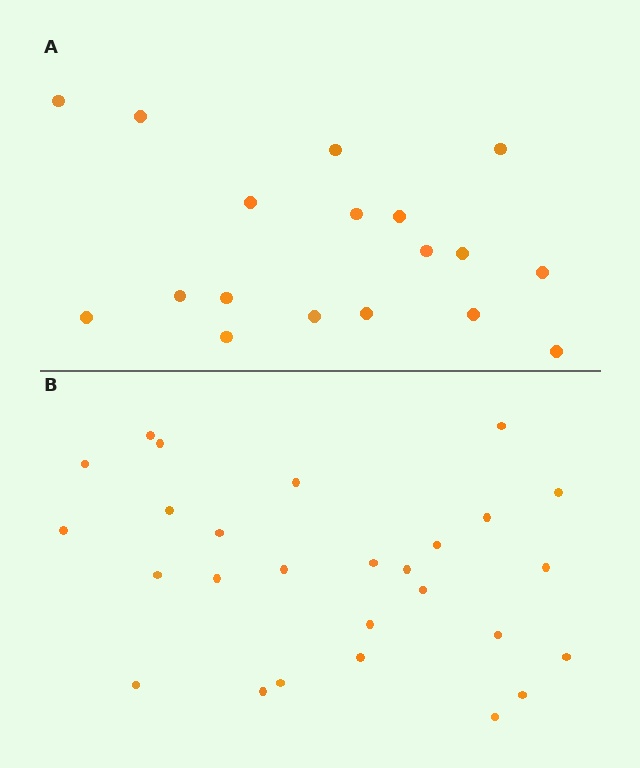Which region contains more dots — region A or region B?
Region B (the bottom region) has more dots.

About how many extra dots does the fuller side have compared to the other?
Region B has roughly 8 or so more dots than region A.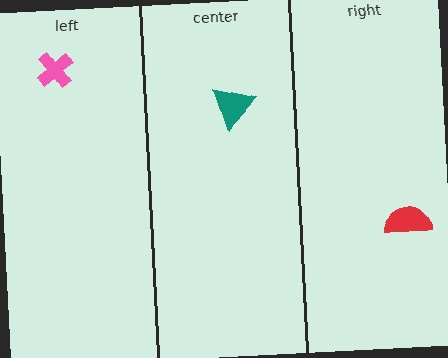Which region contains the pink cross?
The left region.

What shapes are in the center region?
The teal triangle.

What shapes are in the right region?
The red semicircle.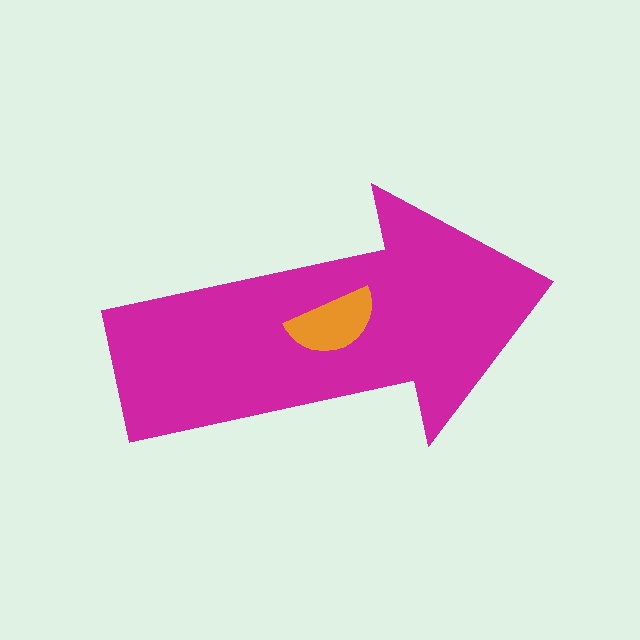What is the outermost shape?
The magenta arrow.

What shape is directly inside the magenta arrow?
The orange semicircle.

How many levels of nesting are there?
2.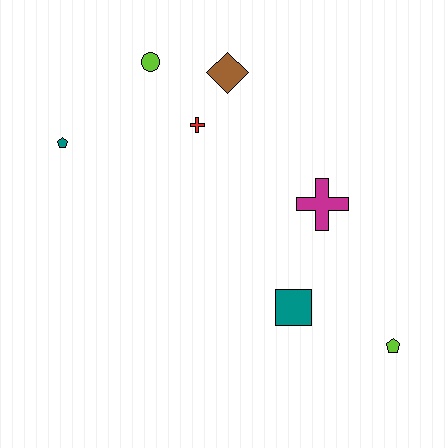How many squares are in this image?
There is 1 square.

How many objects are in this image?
There are 7 objects.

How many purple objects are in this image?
There are no purple objects.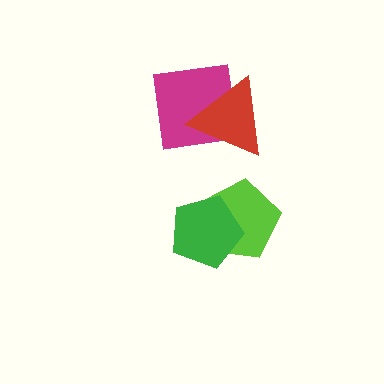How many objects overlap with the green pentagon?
1 object overlaps with the green pentagon.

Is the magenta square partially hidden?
Yes, it is partially covered by another shape.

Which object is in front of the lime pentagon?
The green pentagon is in front of the lime pentagon.